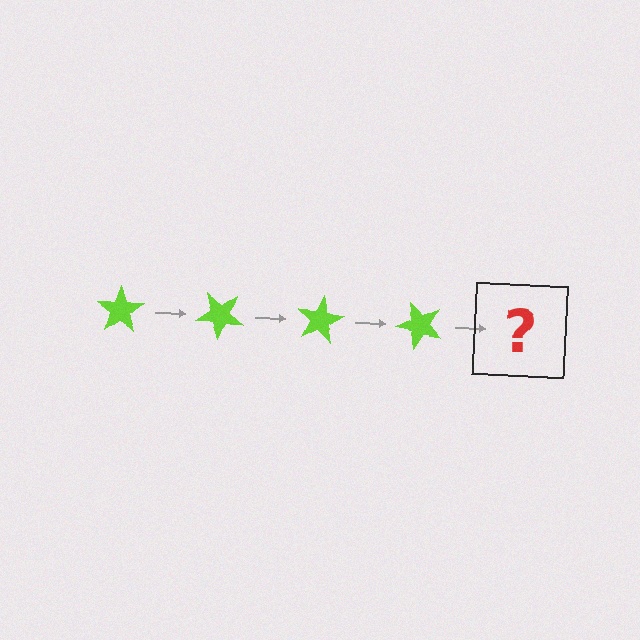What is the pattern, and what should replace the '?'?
The pattern is that the star rotates 40 degrees each step. The '?' should be a lime star rotated 160 degrees.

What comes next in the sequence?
The next element should be a lime star rotated 160 degrees.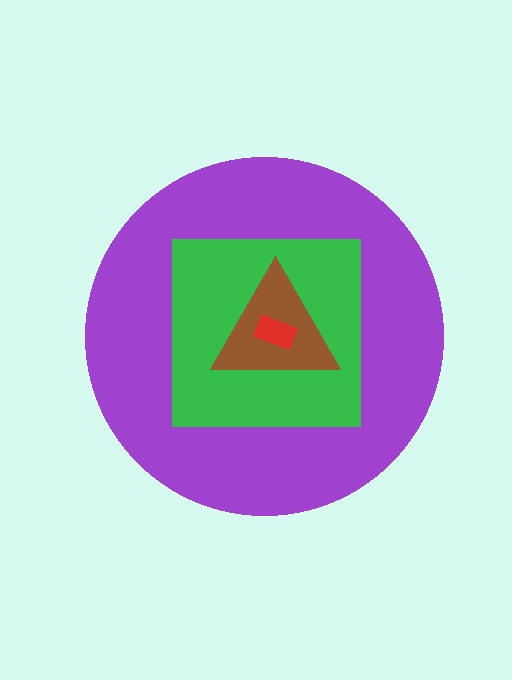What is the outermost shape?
The purple circle.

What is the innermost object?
The red rectangle.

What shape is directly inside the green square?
The brown triangle.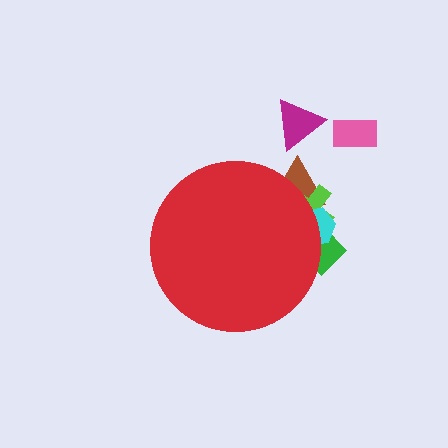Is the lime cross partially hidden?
Yes, the lime cross is partially hidden behind the red circle.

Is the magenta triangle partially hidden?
No, the magenta triangle is fully visible.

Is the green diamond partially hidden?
Yes, the green diamond is partially hidden behind the red circle.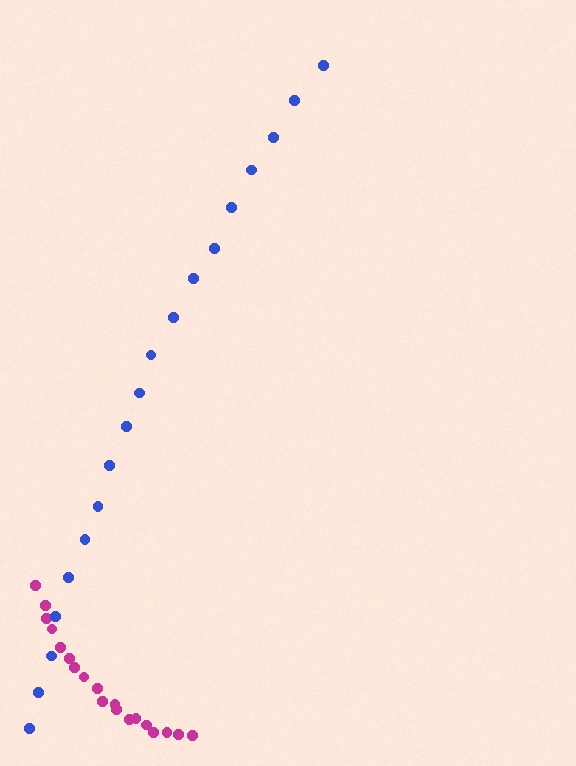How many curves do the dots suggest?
There are 2 distinct paths.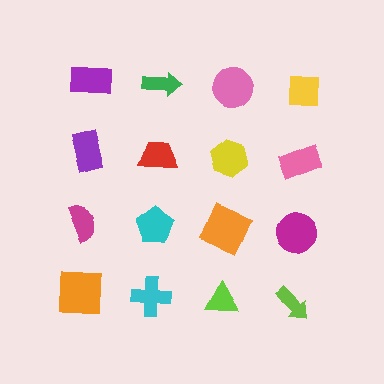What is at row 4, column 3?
A lime triangle.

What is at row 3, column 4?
A magenta circle.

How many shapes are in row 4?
4 shapes.